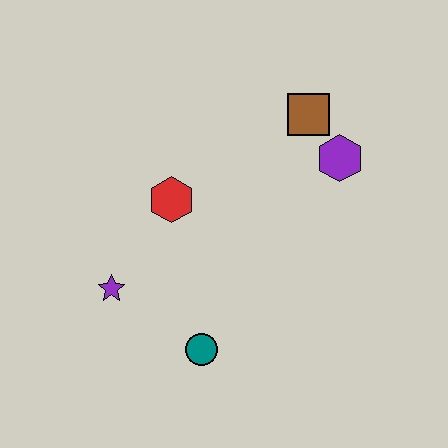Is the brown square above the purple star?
Yes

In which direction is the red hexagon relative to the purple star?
The red hexagon is above the purple star.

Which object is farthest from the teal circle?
The brown square is farthest from the teal circle.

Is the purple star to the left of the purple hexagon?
Yes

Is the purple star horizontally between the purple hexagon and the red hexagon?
No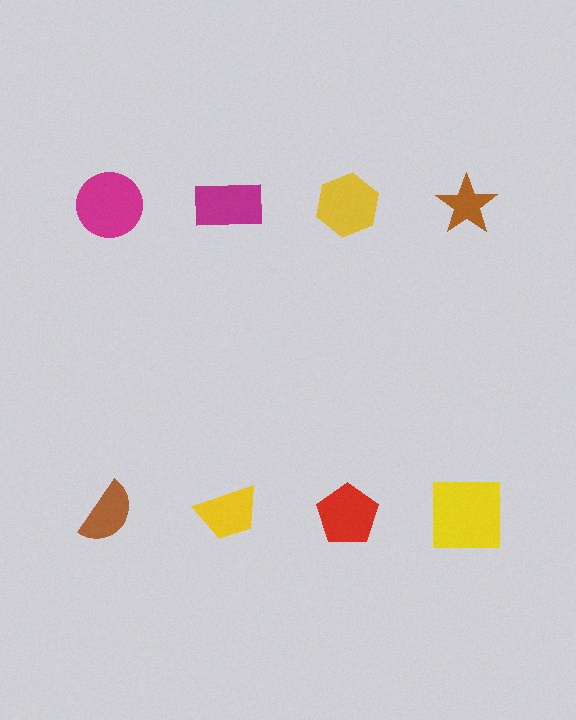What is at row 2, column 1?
A brown semicircle.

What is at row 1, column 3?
A yellow hexagon.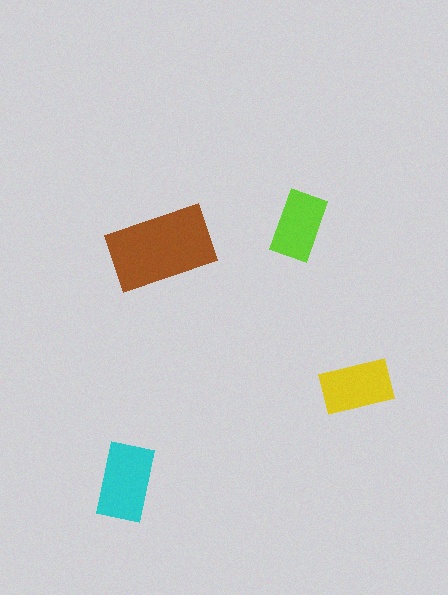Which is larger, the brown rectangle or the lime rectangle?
The brown one.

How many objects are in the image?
There are 4 objects in the image.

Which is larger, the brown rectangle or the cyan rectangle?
The brown one.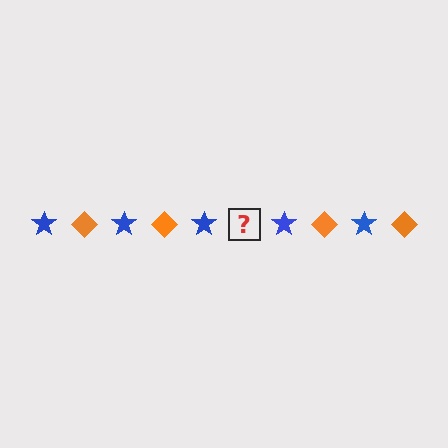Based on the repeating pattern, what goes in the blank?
The blank should be an orange diamond.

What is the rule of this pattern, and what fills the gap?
The rule is that the pattern alternates between blue star and orange diamond. The gap should be filled with an orange diamond.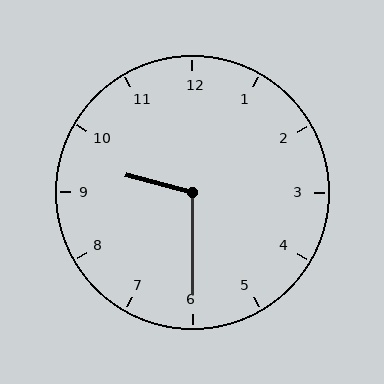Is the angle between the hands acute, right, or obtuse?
It is obtuse.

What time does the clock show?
9:30.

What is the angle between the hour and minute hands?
Approximately 105 degrees.